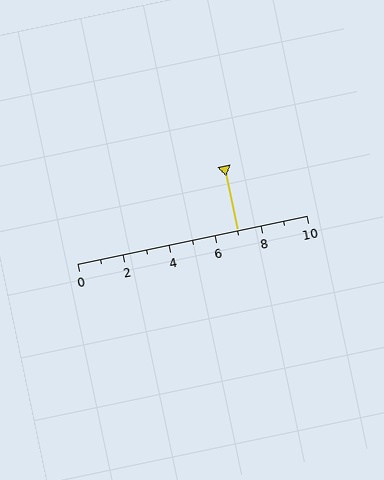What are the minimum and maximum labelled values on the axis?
The axis runs from 0 to 10.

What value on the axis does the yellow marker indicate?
The marker indicates approximately 7.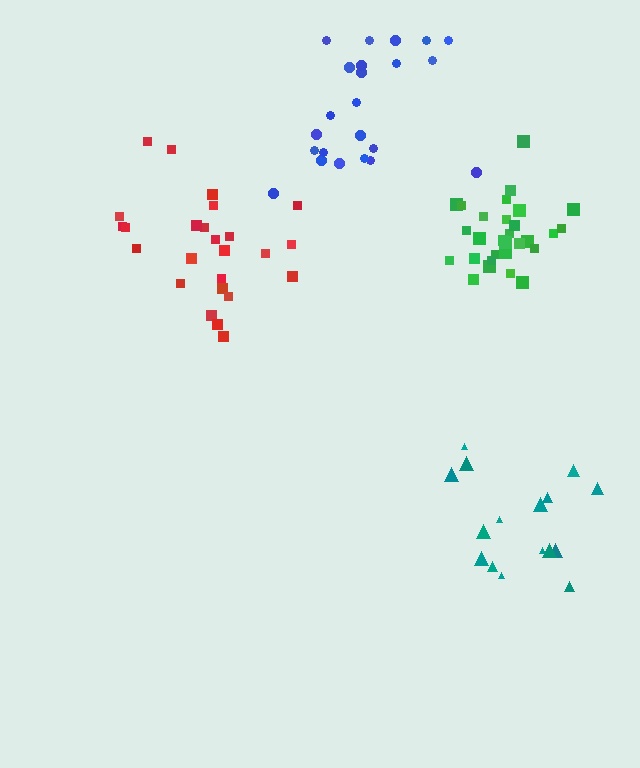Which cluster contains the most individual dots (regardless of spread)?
Green (29).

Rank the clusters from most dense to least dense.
green, red, blue, teal.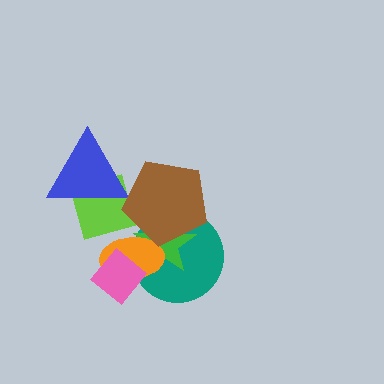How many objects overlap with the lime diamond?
3 objects overlap with the lime diamond.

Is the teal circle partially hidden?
Yes, it is partially covered by another shape.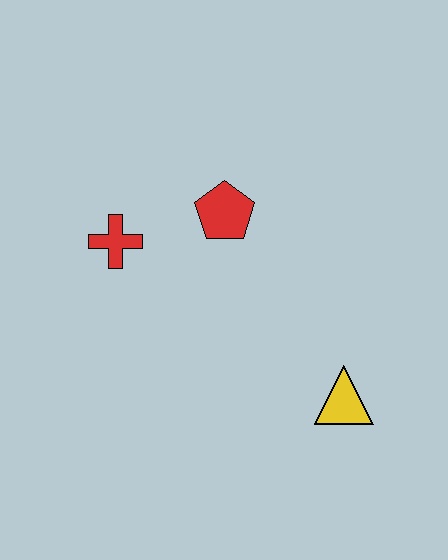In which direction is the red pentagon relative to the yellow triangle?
The red pentagon is above the yellow triangle.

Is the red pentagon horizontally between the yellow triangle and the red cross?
Yes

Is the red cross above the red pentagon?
No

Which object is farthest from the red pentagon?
The yellow triangle is farthest from the red pentagon.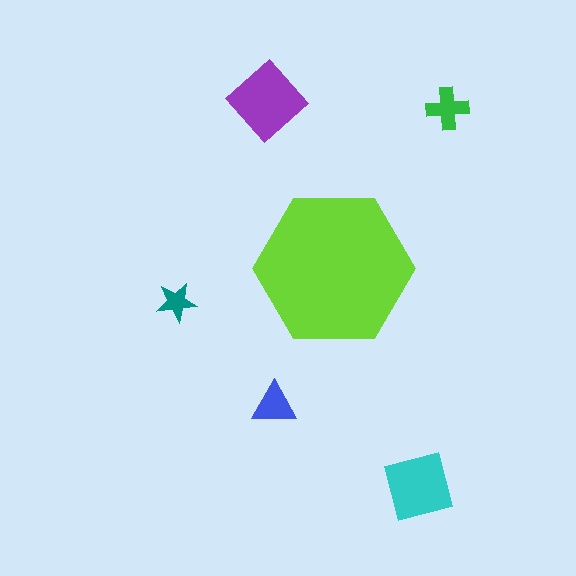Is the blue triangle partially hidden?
No, the blue triangle is fully visible.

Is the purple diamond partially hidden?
No, the purple diamond is fully visible.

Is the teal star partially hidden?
No, the teal star is fully visible.